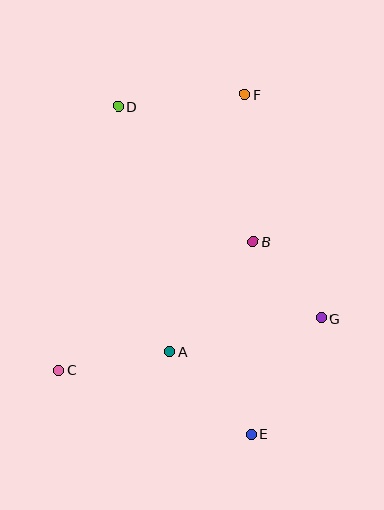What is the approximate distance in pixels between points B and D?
The distance between B and D is approximately 191 pixels.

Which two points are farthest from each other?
Points D and E are farthest from each other.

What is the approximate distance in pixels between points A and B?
The distance between A and B is approximately 138 pixels.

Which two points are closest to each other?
Points B and G are closest to each other.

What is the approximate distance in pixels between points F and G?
The distance between F and G is approximately 236 pixels.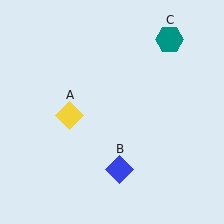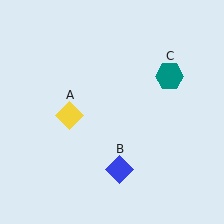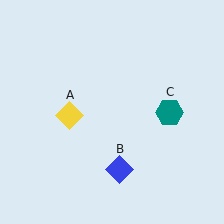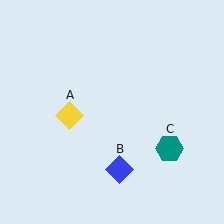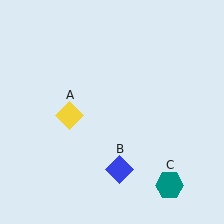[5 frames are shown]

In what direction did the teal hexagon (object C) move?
The teal hexagon (object C) moved down.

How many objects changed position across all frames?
1 object changed position: teal hexagon (object C).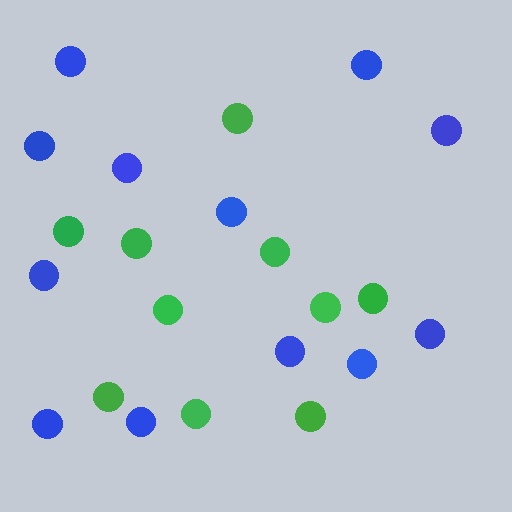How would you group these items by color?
There are 2 groups: one group of green circles (10) and one group of blue circles (12).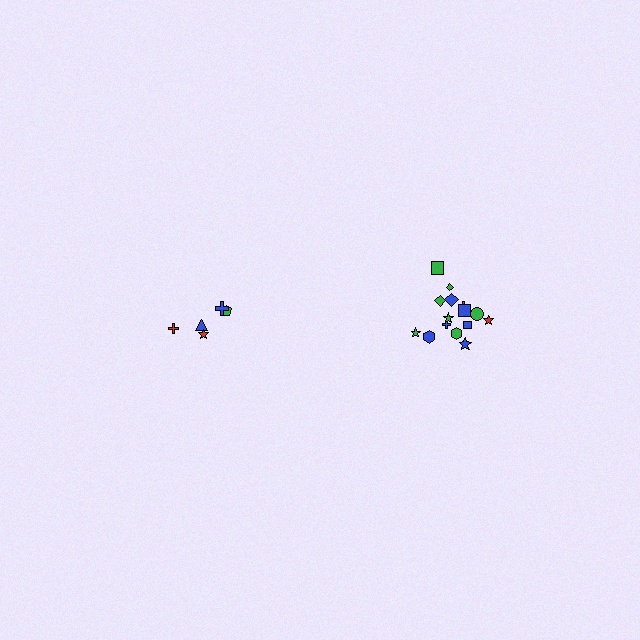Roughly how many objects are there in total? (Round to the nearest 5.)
Roughly 20 objects in total.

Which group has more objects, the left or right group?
The right group.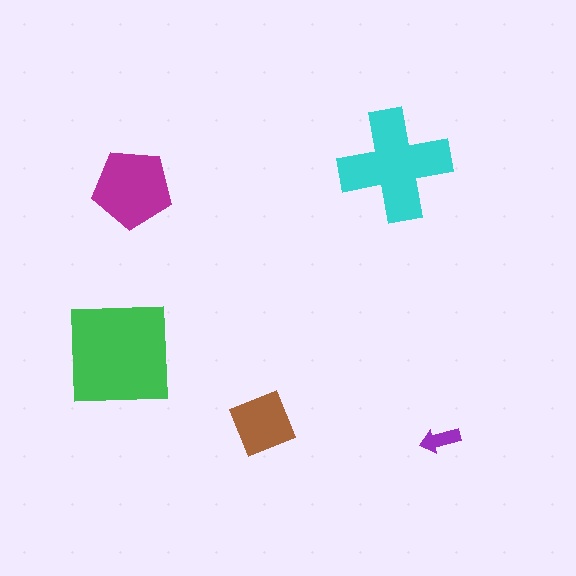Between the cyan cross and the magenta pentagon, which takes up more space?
The cyan cross.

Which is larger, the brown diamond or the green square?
The green square.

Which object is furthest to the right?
The purple arrow is rightmost.